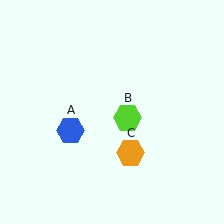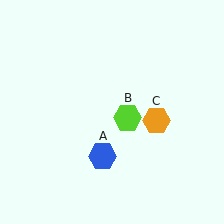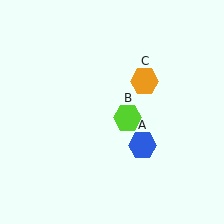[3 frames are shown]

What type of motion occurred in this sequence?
The blue hexagon (object A), orange hexagon (object C) rotated counterclockwise around the center of the scene.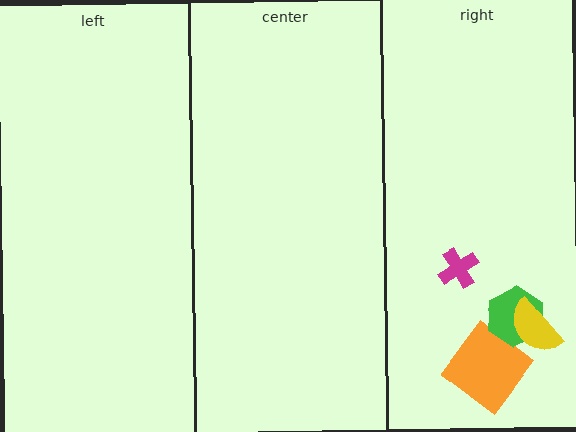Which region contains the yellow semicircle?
The right region.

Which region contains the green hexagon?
The right region.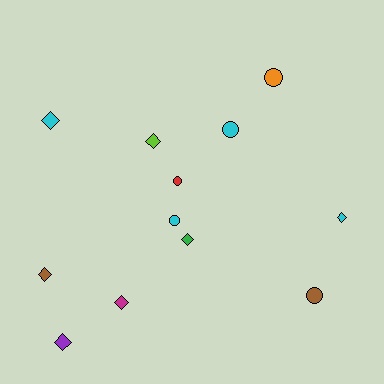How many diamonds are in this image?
There are 7 diamonds.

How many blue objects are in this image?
There are no blue objects.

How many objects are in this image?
There are 12 objects.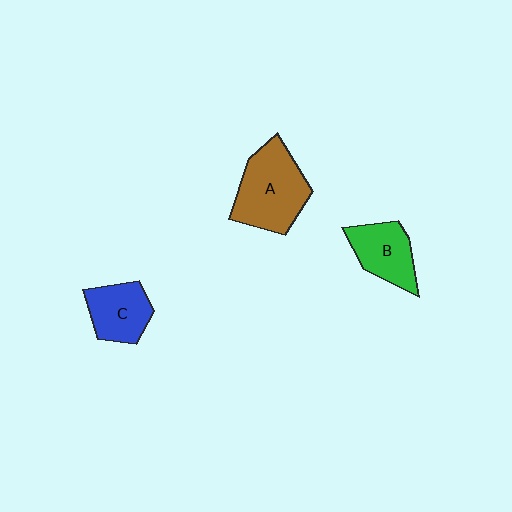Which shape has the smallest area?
Shape C (blue).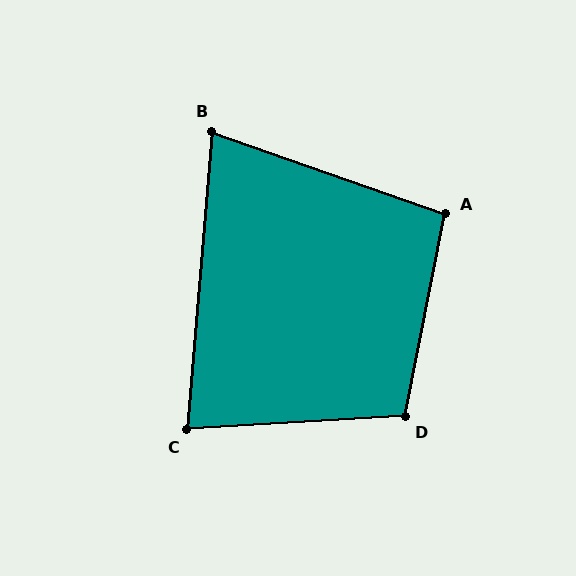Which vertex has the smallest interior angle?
B, at approximately 75 degrees.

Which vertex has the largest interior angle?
D, at approximately 105 degrees.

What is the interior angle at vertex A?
Approximately 98 degrees (obtuse).